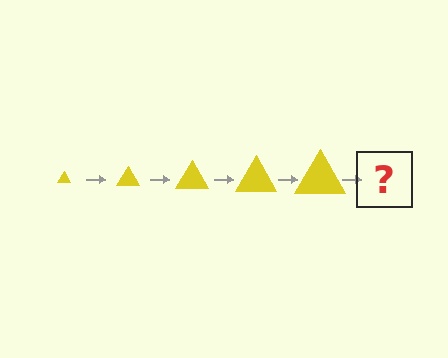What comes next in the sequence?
The next element should be a yellow triangle, larger than the previous one.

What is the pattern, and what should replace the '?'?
The pattern is that the triangle gets progressively larger each step. The '?' should be a yellow triangle, larger than the previous one.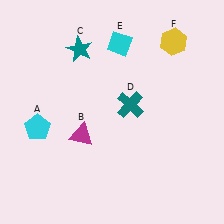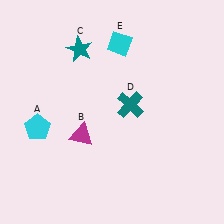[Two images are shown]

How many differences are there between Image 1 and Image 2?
There is 1 difference between the two images.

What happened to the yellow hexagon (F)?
The yellow hexagon (F) was removed in Image 2. It was in the top-right area of Image 1.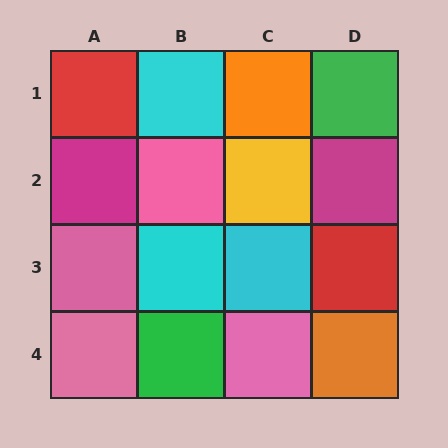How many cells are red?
2 cells are red.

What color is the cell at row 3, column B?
Cyan.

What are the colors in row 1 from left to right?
Red, cyan, orange, green.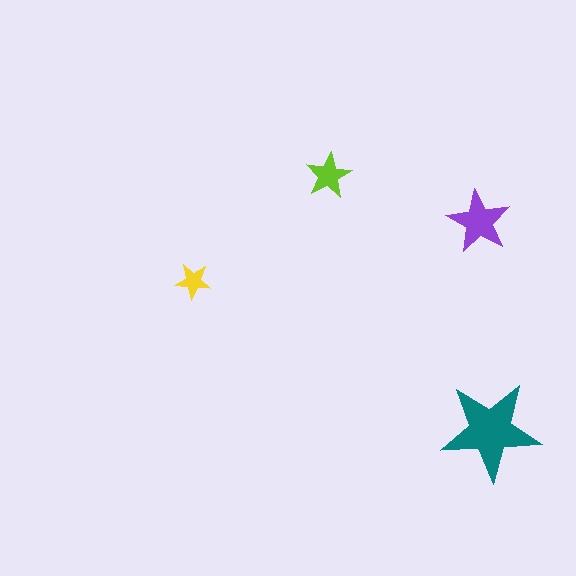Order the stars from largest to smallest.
the teal one, the purple one, the lime one, the yellow one.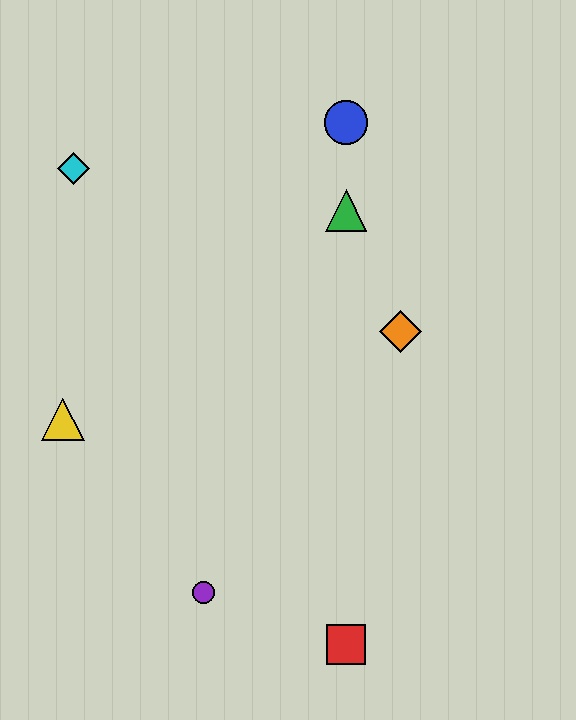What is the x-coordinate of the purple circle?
The purple circle is at x≈203.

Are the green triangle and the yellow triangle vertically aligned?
No, the green triangle is at x≈346 and the yellow triangle is at x≈63.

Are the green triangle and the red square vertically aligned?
Yes, both are at x≈346.